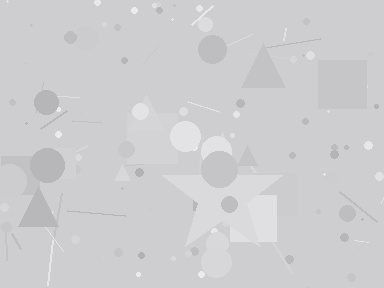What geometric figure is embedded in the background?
A star is embedded in the background.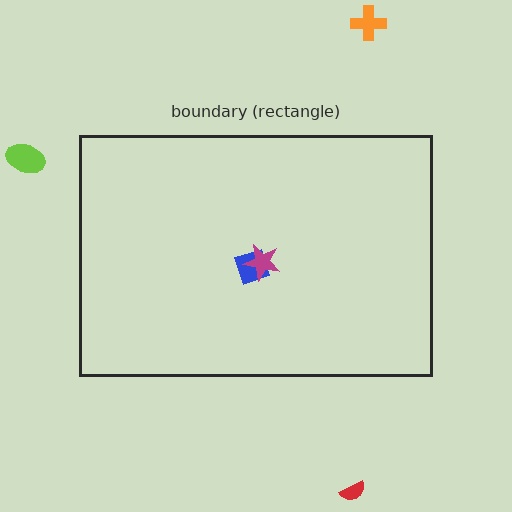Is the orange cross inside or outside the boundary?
Outside.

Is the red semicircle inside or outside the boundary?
Outside.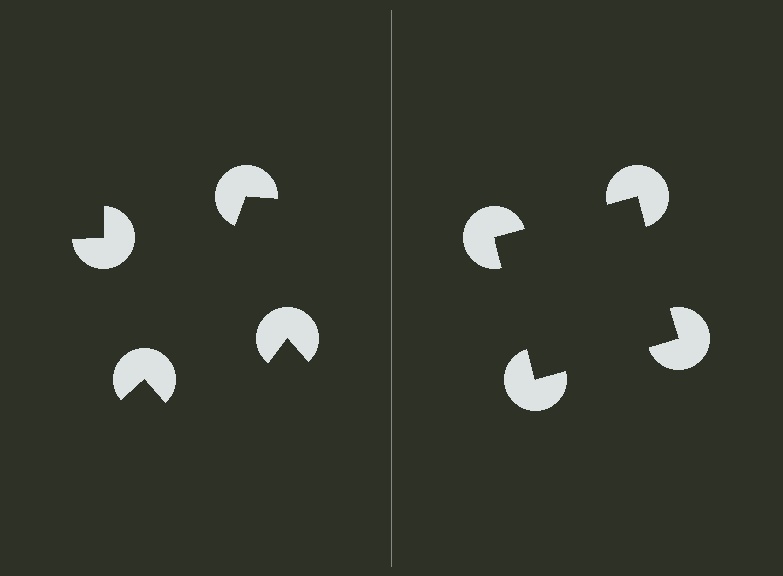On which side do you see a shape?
An illusory square appears on the right side. On the left side the wedge cuts are rotated, so no coherent shape forms.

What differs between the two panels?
The pac-man discs are positioned identically on both sides; only the wedge orientations differ. On the right they align to a square; on the left they are misaligned.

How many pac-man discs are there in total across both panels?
8 — 4 on each side.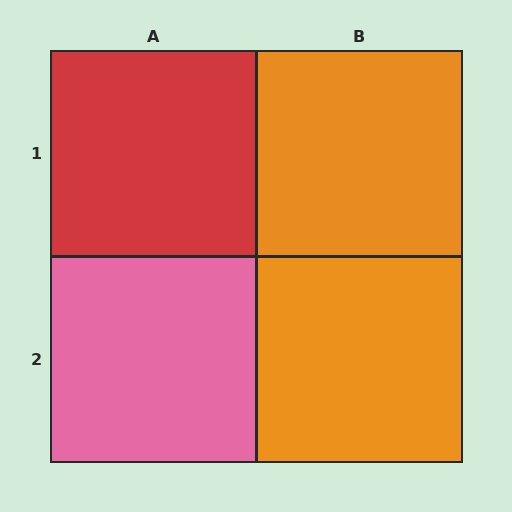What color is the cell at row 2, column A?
Pink.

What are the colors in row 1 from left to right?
Red, orange.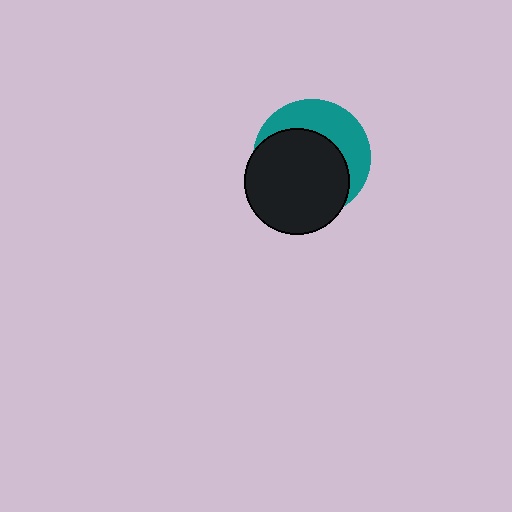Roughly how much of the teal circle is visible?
A small part of it is visible (roughly 38%).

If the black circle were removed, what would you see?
You would see the complete teal circle.